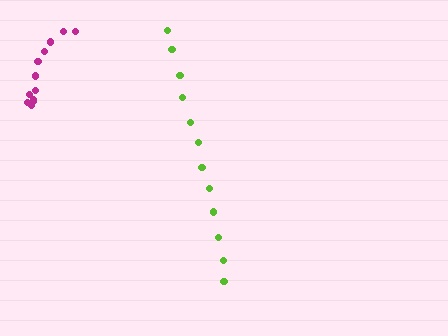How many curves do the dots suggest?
There are 2 distinct paths.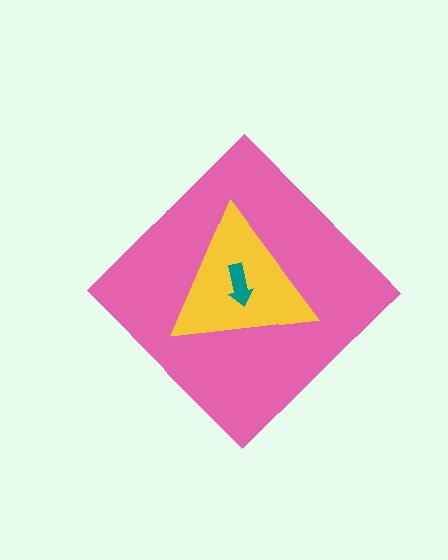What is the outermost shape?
The pink diamond.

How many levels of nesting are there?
3.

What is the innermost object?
The teal arrow.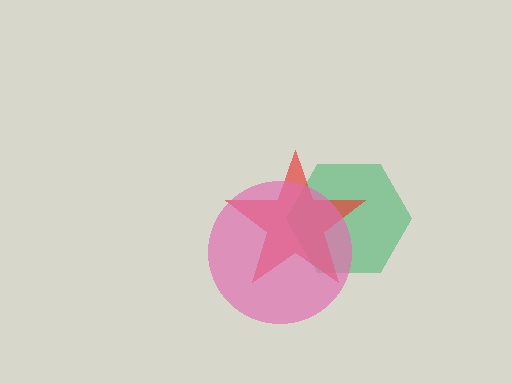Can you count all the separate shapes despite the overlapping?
Yes, there are 3 separate shapes.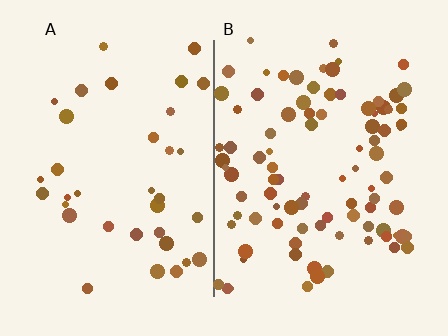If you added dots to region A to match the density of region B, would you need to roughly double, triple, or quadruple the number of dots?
Approximately double.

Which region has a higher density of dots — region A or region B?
B (the right).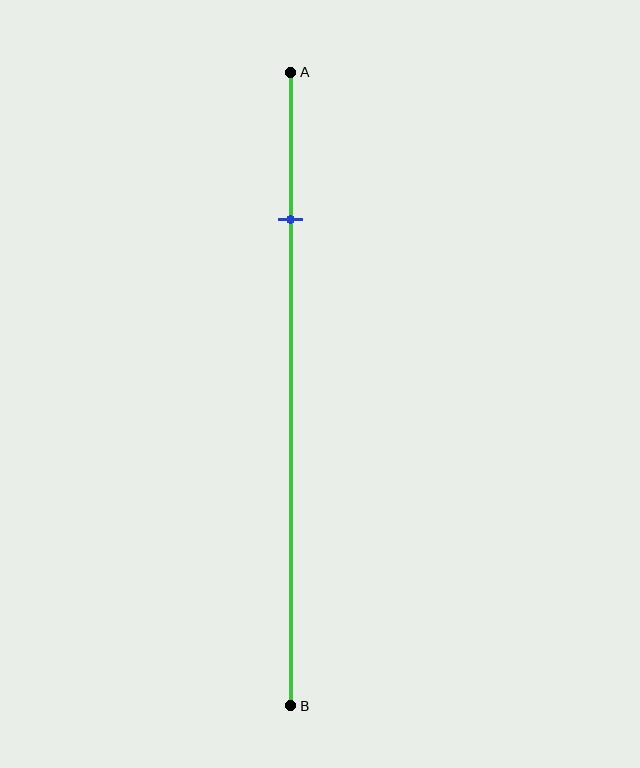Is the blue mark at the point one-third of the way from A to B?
No, the mark is at about 25% from A, not at the 33% one-third point.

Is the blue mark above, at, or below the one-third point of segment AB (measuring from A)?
The blue mark is above the one-third point of segment AB.